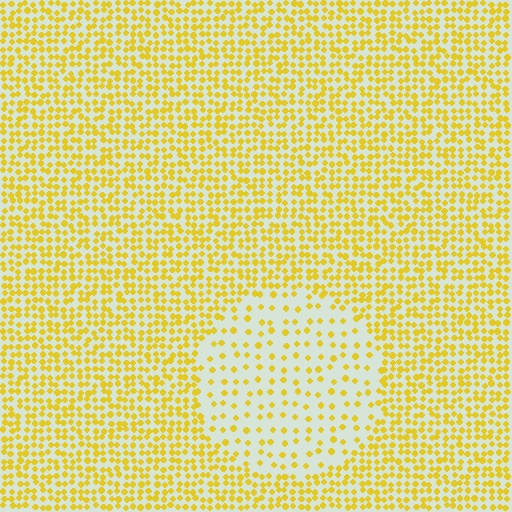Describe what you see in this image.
The image contains small yellow elements arranged at two different densities. A circle-shaped region is visible where the elements are less densely packed than the surrounding area.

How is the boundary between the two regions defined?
The boundary is defined by a change in element density (approximately 2.5x ratio). All elements are the same color, size, and shape.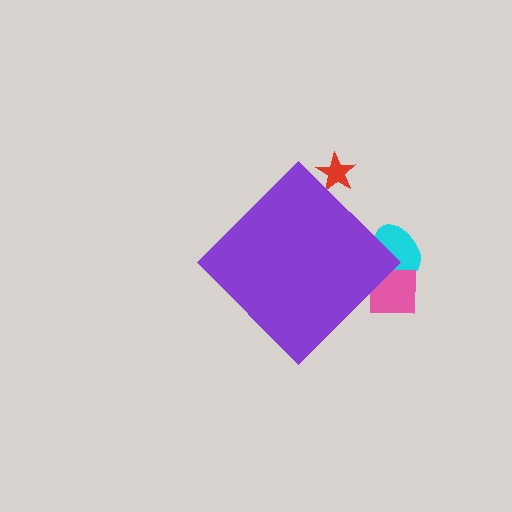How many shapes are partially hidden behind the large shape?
3 shapes are partially hidden.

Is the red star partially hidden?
Yes, the red star is partially hidden behind the purple diamond.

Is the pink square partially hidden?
Yes, the pink square is partially hidden behind the purple diamond.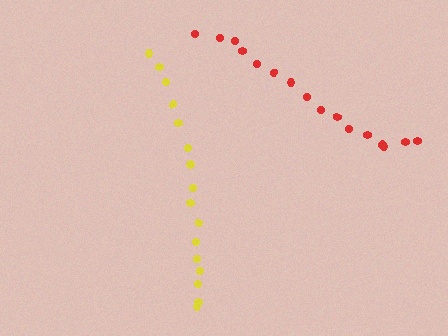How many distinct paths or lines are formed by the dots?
There are 2 distinct paths.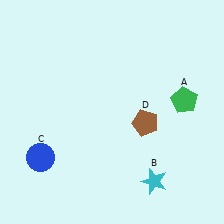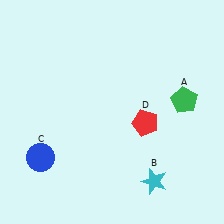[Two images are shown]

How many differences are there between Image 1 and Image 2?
There is 1 difference between the two images.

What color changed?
The pentagon (D) changed from brown in Image 1 to red in Image 2.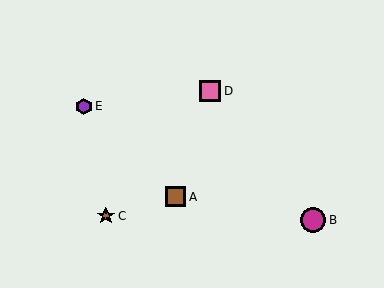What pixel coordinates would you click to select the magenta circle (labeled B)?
Click at (313, 220) to select the magenta circle B.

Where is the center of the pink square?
The center of the pink square is at (210, 91).